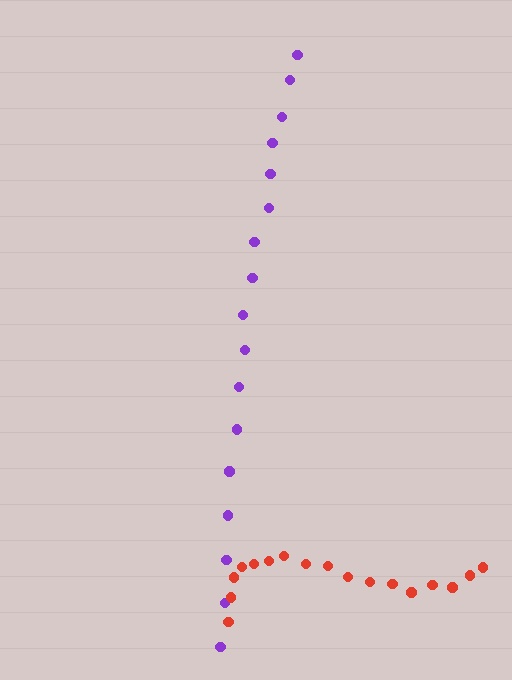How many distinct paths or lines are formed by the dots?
There are 2 distinct paths.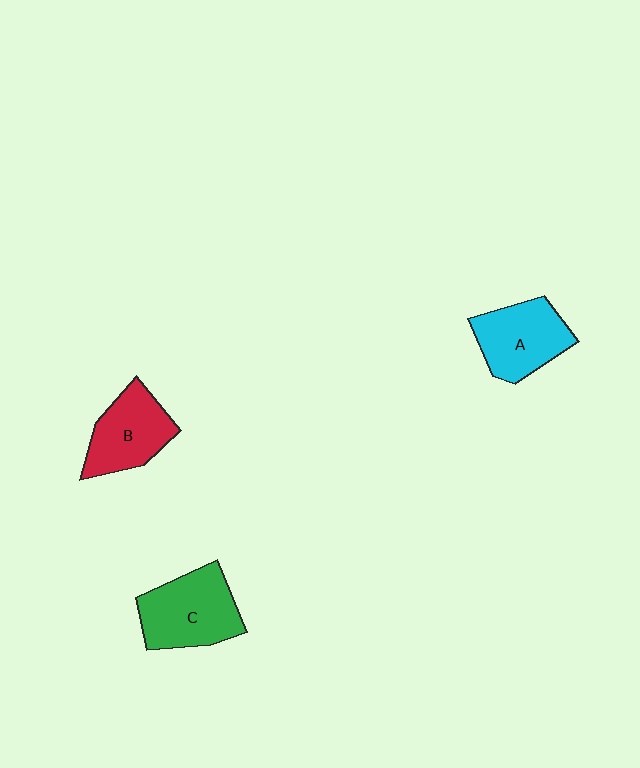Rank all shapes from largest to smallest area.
From largest to smallest: C (green), A (cyan), B (red).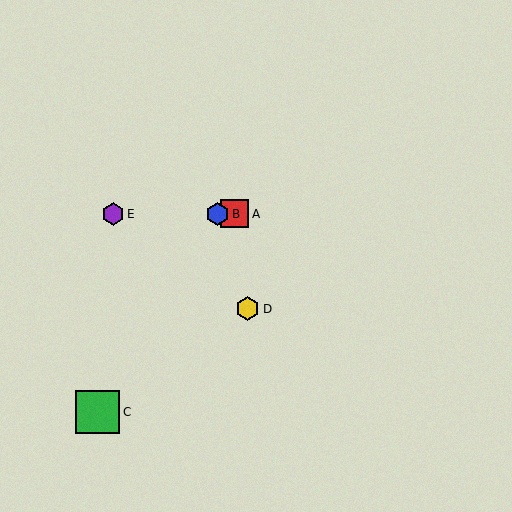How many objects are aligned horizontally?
3 objects (A, B, E) are aligned horizontally.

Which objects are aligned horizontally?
Objects A, B, E are aligned horizontally.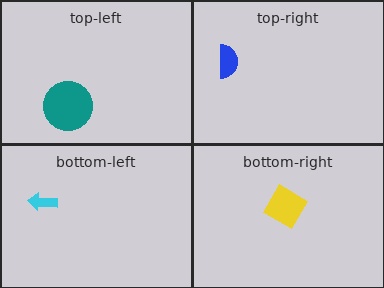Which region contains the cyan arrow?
The bottom-left region.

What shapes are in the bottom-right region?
The yellow diamond.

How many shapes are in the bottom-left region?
1.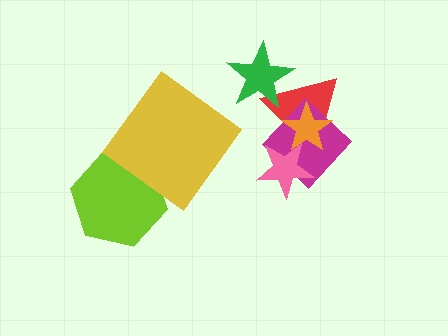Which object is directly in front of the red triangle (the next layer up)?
The magenta diamond is directly in front of the red triangle.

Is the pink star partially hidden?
No, no other shape covers it.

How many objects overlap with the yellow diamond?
1 object overlaps with the yellow diamond.